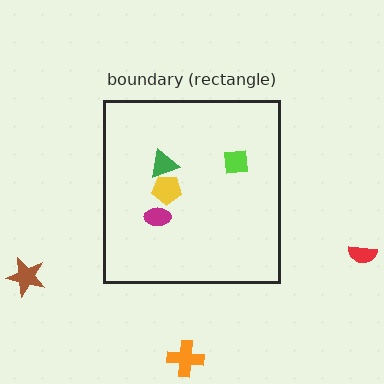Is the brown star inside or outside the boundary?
Outside.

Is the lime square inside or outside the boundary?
Inside.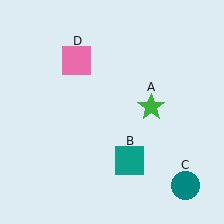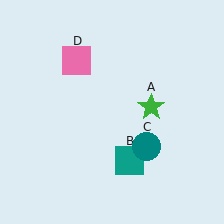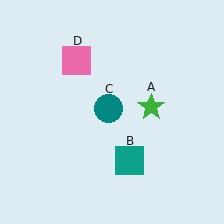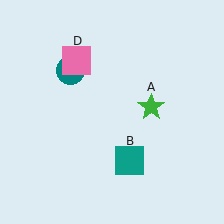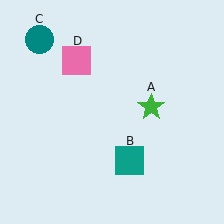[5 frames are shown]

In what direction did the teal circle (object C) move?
The teal circle (object C) moved up and to the left.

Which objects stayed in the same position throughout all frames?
Green star (object A) and teal square (object B) and pink square (object D) remained stationary.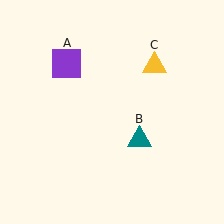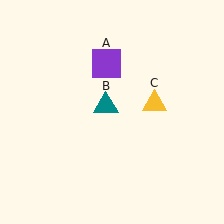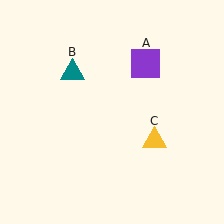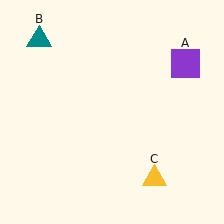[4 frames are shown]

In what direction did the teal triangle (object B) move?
The teal triangle (object B) moved up and to the left.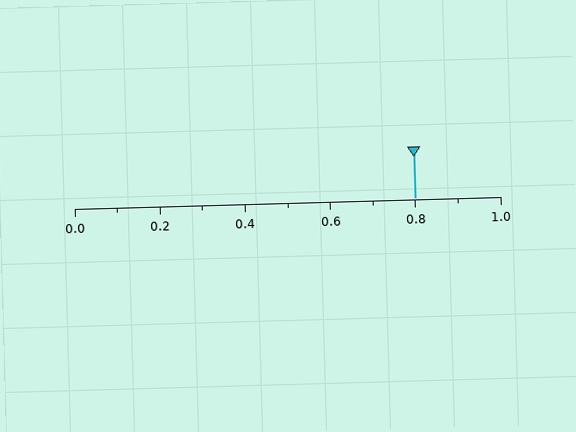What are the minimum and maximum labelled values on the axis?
The axis runs from 0.0 to 1.0.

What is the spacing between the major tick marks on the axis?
The major ticks are spaced 0.2 apart.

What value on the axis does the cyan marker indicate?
The marker indicates approximately 0.8.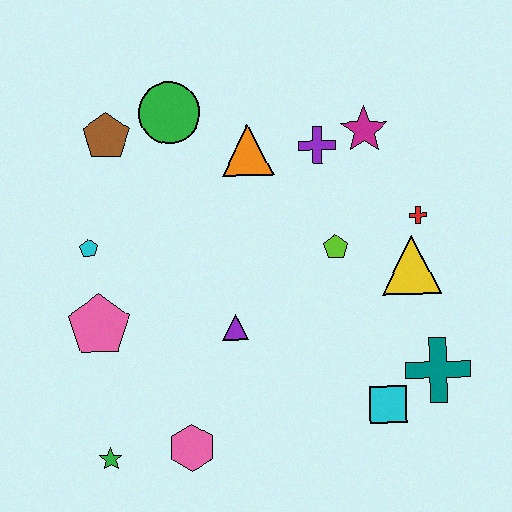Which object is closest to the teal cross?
The cyan square is closest to the teal cross.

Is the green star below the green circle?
Yes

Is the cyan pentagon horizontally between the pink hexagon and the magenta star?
No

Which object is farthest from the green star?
The magenta star is farthest from the green star.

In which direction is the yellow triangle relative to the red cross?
The yellow triangle is below the red cross.